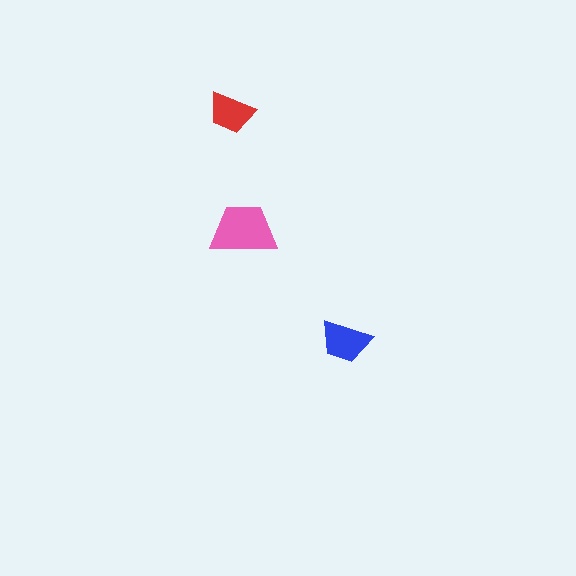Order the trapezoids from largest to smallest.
the pink one, the blue one, the red one.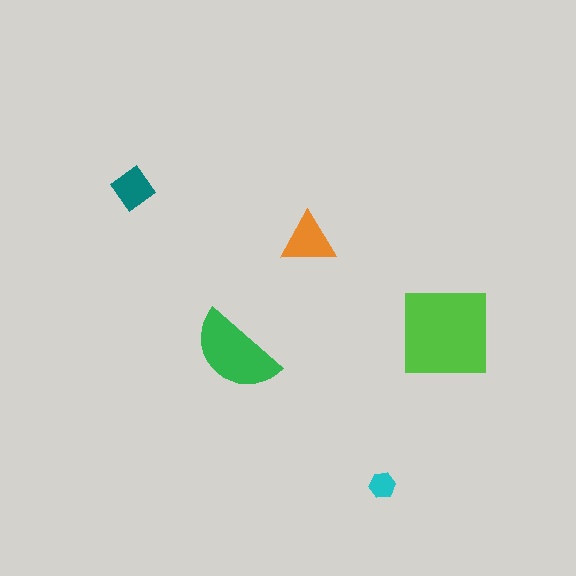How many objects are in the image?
There are 5 objects in the image.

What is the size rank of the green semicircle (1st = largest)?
2nd.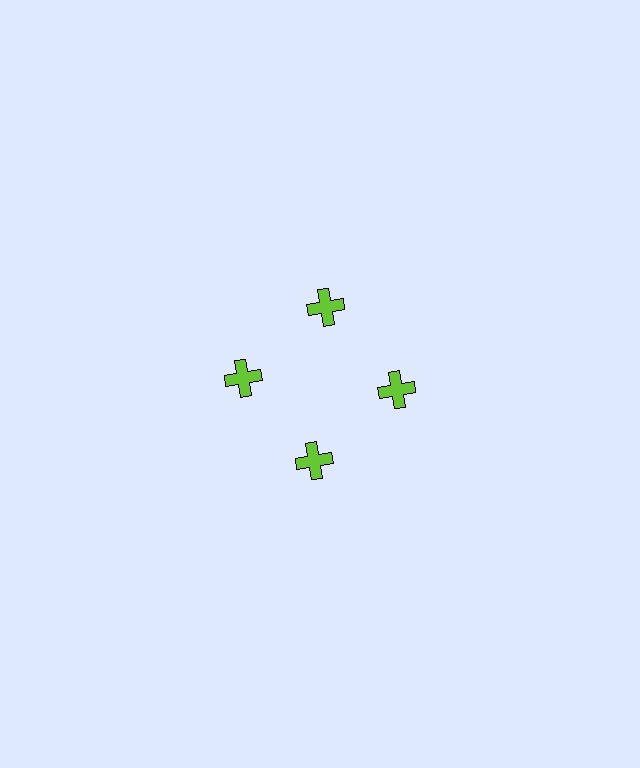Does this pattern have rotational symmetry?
Yes, this pattern has 4-fold rotational symmetry. It looks the same after rotating 90 degrees around the center.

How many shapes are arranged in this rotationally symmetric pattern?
There are 4 shapes, arranged in 4 groups of 1.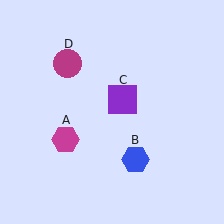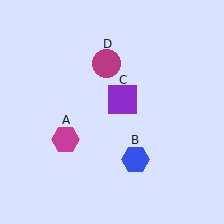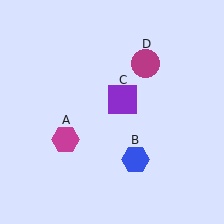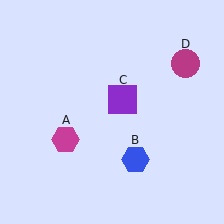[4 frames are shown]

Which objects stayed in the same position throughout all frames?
Magenta hexagon (object A) and blue hexagon (object B) and purple square (object C) remained stationary.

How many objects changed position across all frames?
1 object changed position: magenta circle (object D).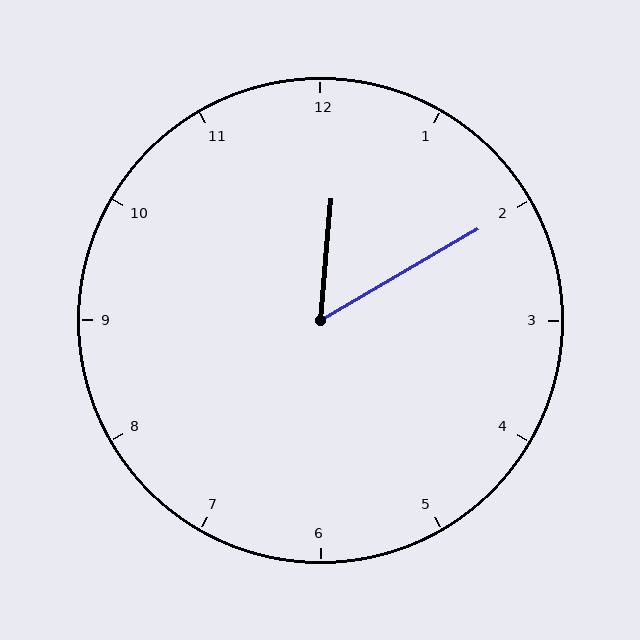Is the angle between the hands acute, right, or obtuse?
It is acute.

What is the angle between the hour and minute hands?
Approximately 55 degrees.